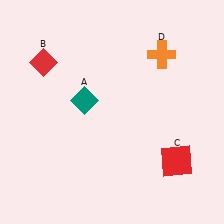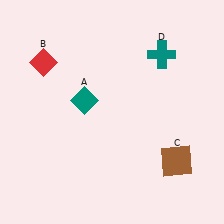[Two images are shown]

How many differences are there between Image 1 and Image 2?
There are 2 differences between the two images.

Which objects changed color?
C changed from red to brown. D changed from orange to teal.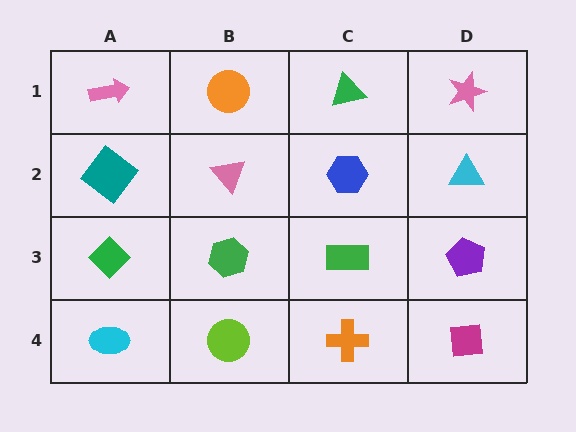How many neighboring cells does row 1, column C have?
3.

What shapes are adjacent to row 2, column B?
An orange circle (row 1, column B), a green hexagon (row 3, column B), a teal diamond (row 2, column A), a blue hexagon (row 2, column C).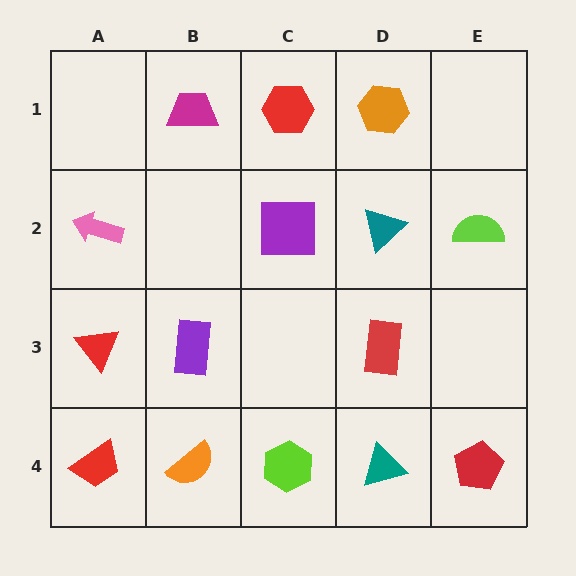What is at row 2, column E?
A lime semicircle.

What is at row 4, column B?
An orange semicircle.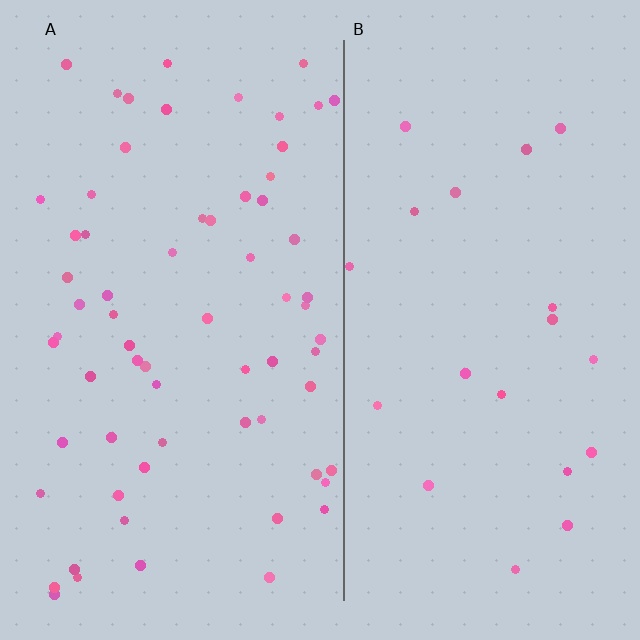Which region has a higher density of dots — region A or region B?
A (the left).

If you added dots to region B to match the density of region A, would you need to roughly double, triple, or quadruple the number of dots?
Approximately triple.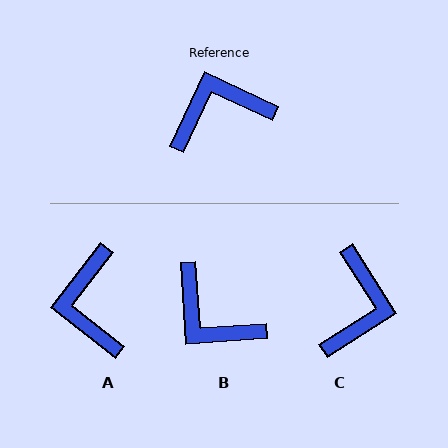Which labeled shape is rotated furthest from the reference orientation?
C, about 123 degrees away.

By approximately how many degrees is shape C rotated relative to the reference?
Approximately 123 degrees clockwise.